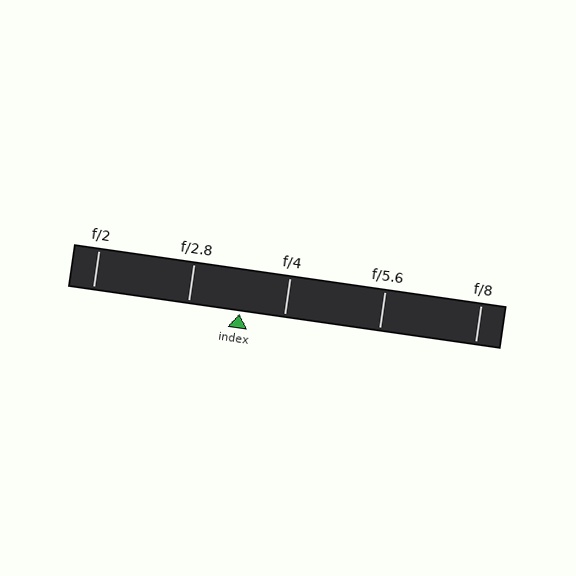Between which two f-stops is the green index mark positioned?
The index mark is between f/2.8 and f/4.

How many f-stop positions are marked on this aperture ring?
There are 5 f-stop positions marked.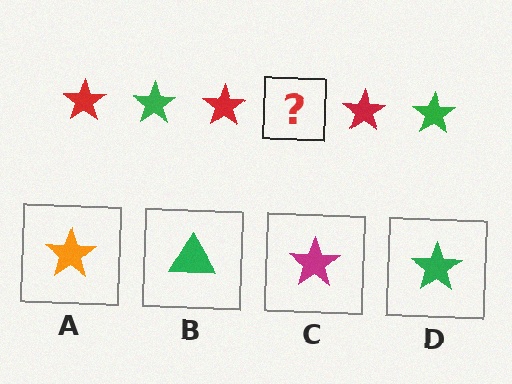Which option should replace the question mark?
Option D.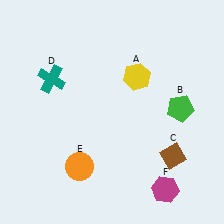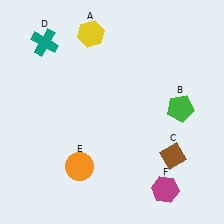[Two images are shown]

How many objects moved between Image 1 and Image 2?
2 objects moved between the two images.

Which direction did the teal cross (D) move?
The teal cross (D) moved up.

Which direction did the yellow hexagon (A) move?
The yellow hexagon (A) moved left.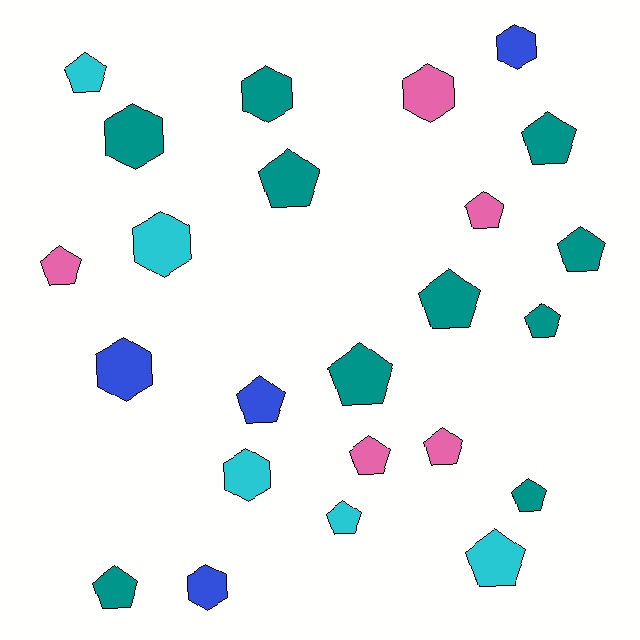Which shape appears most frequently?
Pentagon, with 16 objects.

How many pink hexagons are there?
There is 1 pink hexagon.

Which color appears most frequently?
Teal, with 10 objects.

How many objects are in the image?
There are 24 objects.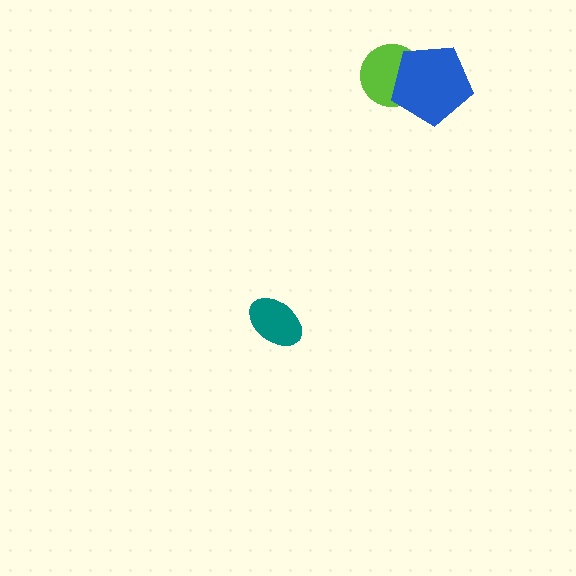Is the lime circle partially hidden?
Yes, it is partially covered by another shape.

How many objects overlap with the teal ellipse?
0 objects overlap with the teal ellipse.